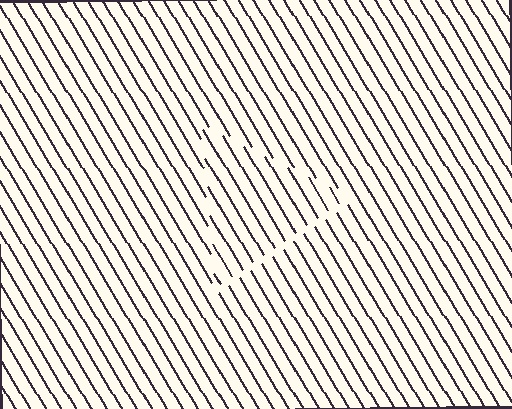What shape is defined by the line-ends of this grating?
An illusory triangle. The interior of the shape contains the same grating, shifted by half a period — the contour is defined by the phase discontinuity where line-ends from the inner and outer gratings abut.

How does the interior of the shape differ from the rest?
The interior of the shape contains the same grating, shifted by half a period — the contour is defined by the phase discontinuity where line-ends from the inner and outer gratings abut.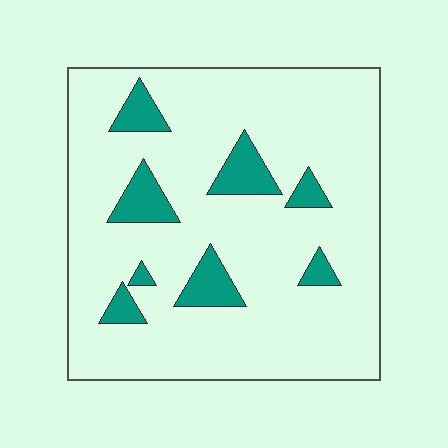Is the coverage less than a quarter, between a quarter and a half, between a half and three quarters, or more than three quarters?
Less than a quarter.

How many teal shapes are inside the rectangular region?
8.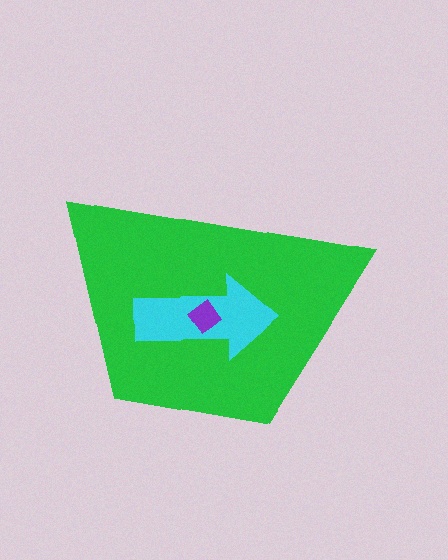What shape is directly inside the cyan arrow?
The purple diamond.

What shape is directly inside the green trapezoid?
The cyan arrow.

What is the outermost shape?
The green trapezoid.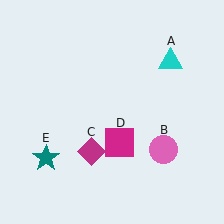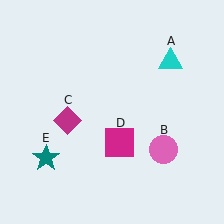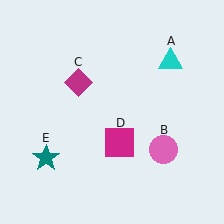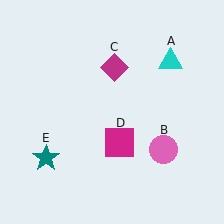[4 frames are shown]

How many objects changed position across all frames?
1 object changed position: magenta diamond (object C).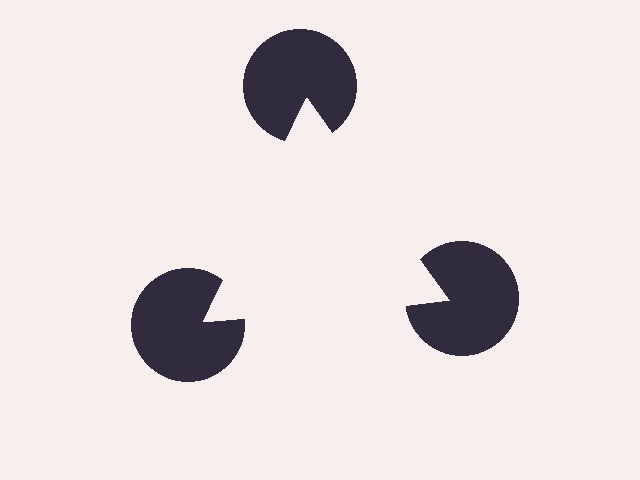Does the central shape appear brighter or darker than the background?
It typically appears slightly brighter than the background, even though no actual brightness change is drawn.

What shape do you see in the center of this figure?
An illusory triangle — its edges are inferred from the aligned wedge cuts in the pac-man discs, not physically drawn.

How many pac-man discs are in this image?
There are 3 — one at each vertex of the illusory triangle.